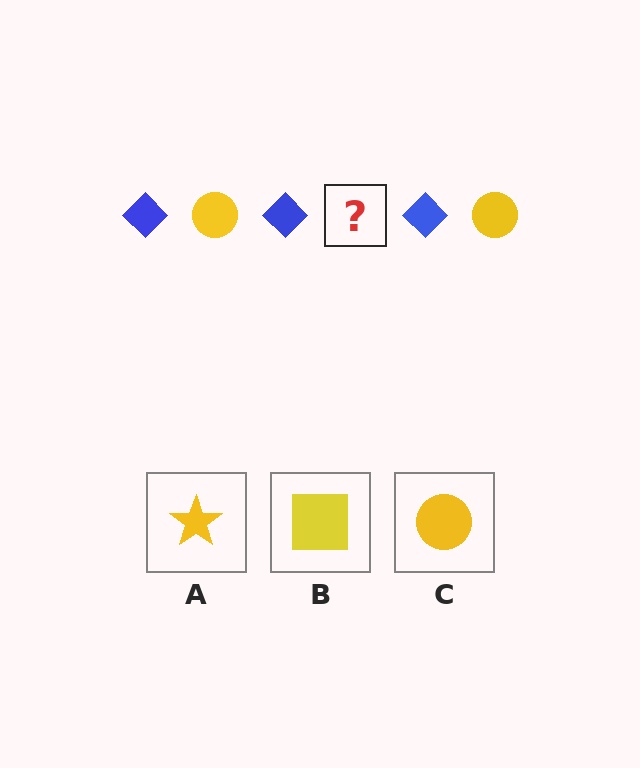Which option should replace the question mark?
Option C.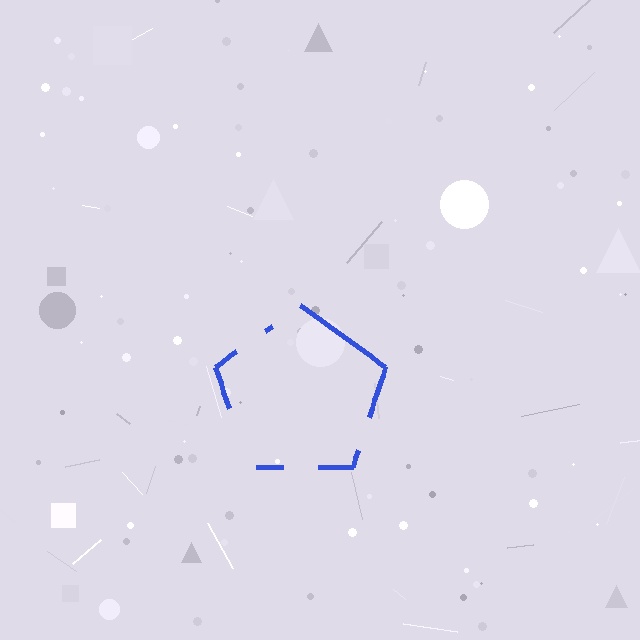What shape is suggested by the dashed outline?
The dashed outline suggests a pentagon.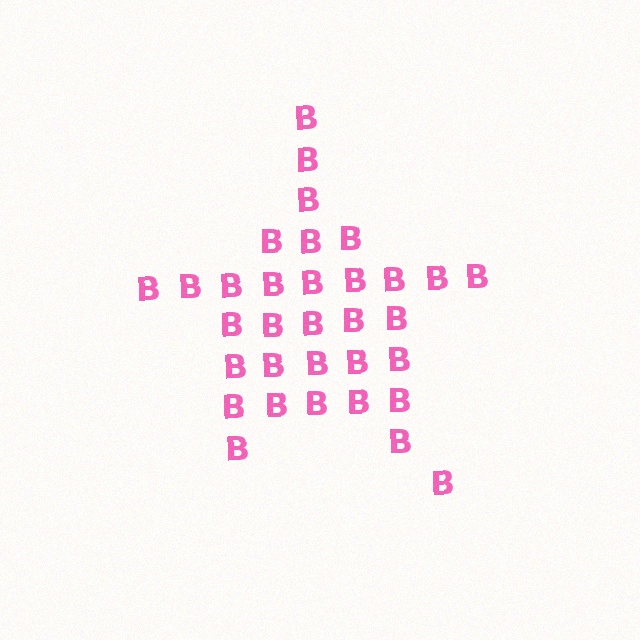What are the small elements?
The small elements are letter B's.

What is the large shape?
The large shape is a star.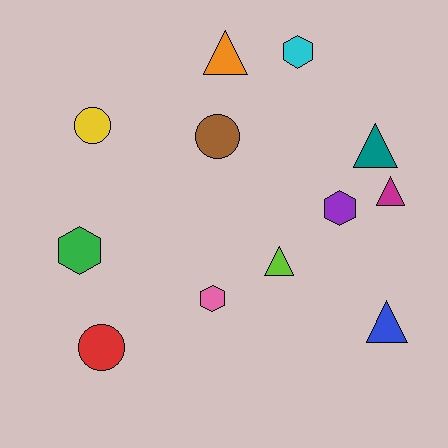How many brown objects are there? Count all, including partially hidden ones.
There is 1 brown object.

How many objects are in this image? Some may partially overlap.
There are 12 objects.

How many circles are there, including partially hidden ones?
There are 3 circles.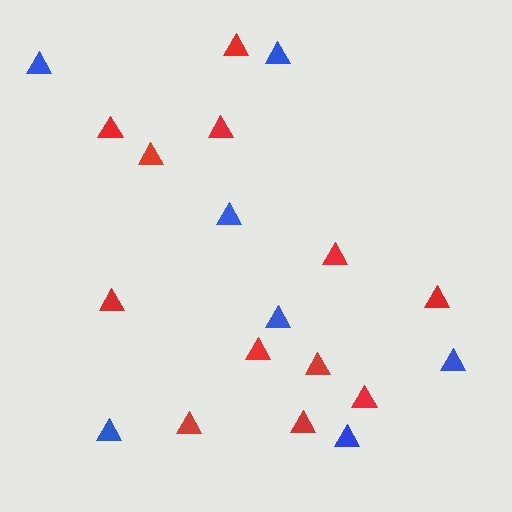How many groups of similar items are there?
There are 2 groups: one group of blue triangles (7) and one group of red triangles (12).